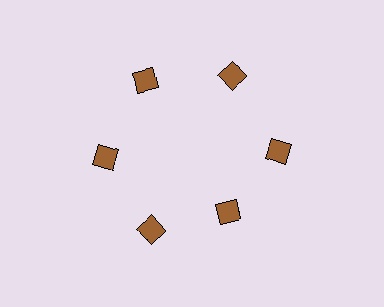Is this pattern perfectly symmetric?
No. The 6 brown squares are arranged in a ring, but one element near the 5 o'clock position is pulled inward toward the center, breaking the 6-fold rotational symmetry.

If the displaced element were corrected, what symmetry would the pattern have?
It would have 6-fold rotational symmetry — the pattern would map onto itself every 60 degrees.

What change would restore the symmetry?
The symmetry would be restored by moving it outward, back onto the ring so that all 6 squares sit at equal angles and equal distance from the center.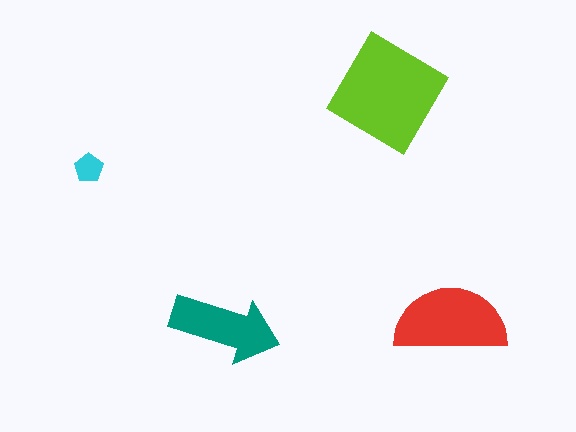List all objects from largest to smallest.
The lime diamond, the red semicircle, the teal arrow, the cyan pentagon.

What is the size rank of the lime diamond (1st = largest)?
1st.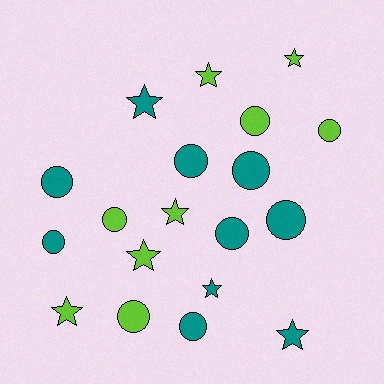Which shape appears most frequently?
Circle, with 11 objects.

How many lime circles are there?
There are 4 lime circles.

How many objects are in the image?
There are 19 objects.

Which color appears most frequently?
Teal, with 10 objects.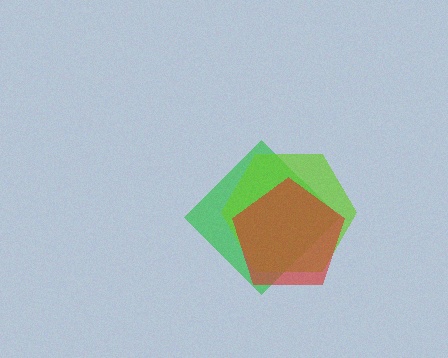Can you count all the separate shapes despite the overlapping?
Yes, there are 3 separate shapes.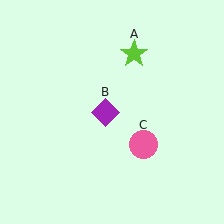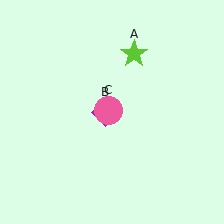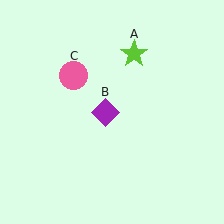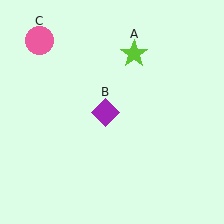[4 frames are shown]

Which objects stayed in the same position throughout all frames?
Lime star (object A) and purple diamond (object B) remained stationary.